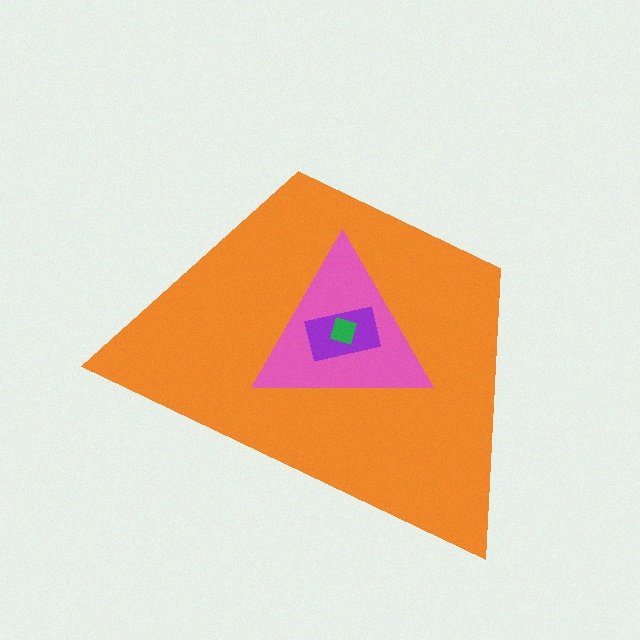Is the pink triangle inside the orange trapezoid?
Yes.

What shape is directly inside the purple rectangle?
The green diamond.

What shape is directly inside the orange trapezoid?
The pink triangle.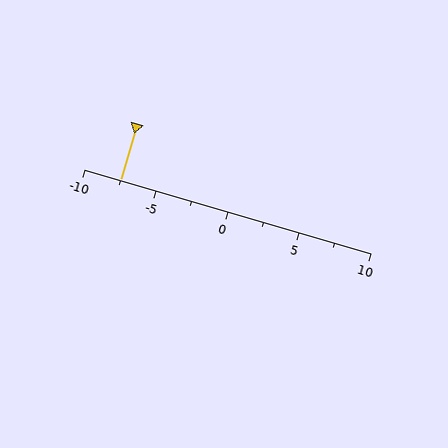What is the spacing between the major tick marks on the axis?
The major ticks are spaced 5 apart.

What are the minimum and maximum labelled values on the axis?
The axis runs from -10 to 10.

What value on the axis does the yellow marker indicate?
The marker indicates approximately -7.5.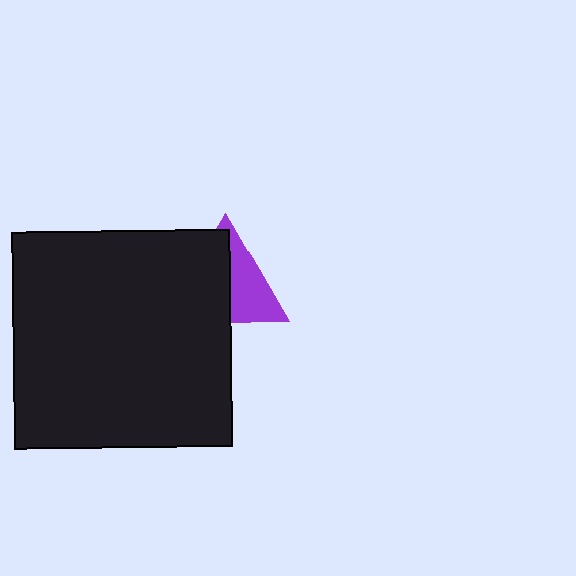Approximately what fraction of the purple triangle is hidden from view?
Roughly 56% of the purple triangle is hidden behind the black square.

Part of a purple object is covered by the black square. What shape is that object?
It is a triangle.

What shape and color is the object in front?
The object in front is a black square.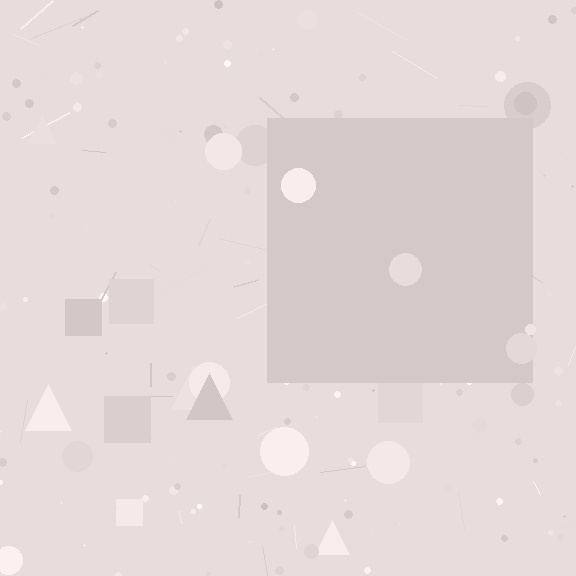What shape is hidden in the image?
A square is hidden in the image.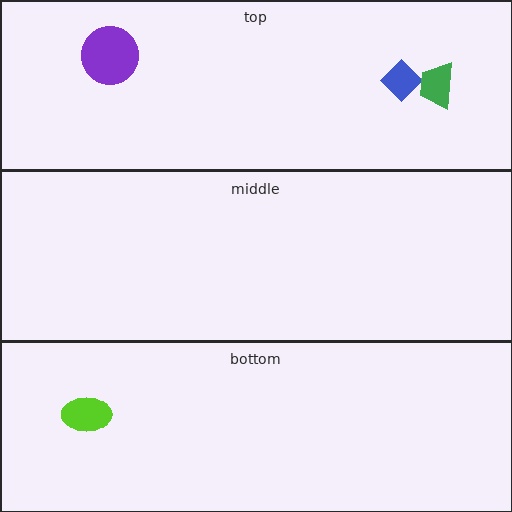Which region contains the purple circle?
The top region.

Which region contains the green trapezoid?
The top region.